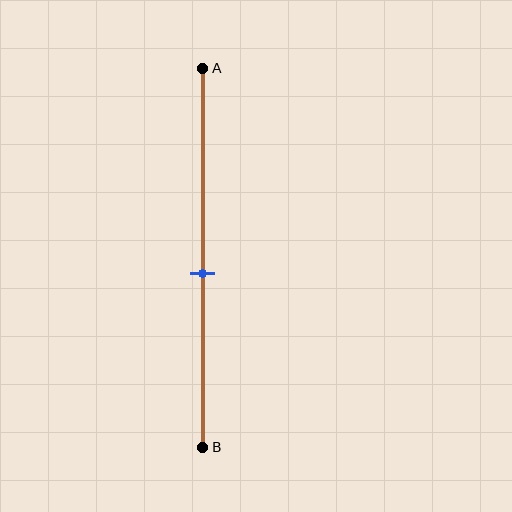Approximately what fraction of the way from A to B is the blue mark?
The blue mark is approximately 55% of the way from A to B.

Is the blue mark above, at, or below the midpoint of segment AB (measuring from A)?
The blue mark is below the midpoint of segment AB.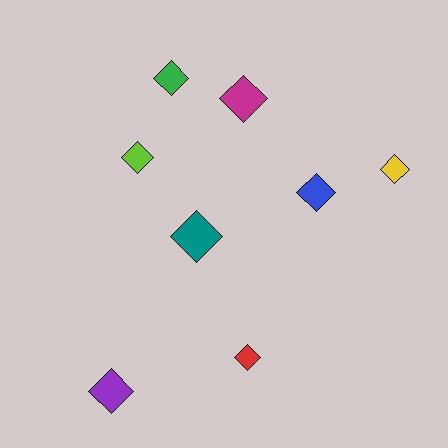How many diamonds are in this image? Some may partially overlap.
There are 8 diamonds.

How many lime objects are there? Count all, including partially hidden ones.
There is 1 lime object.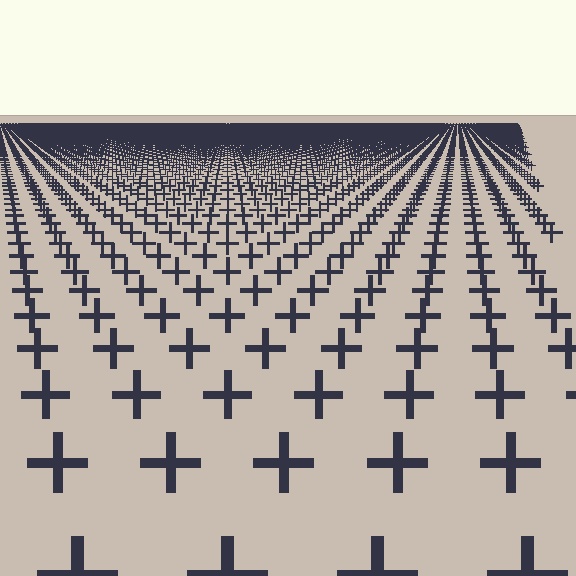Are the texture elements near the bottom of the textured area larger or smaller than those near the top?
Larger. Near the bottom, elements are closer to the viewer and appear at a bigger on-screen size.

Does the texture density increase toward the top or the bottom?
Density increases toward the top.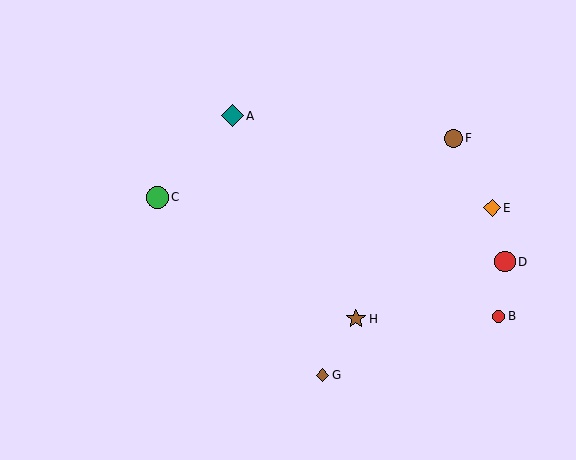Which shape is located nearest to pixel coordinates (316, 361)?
The brown diamond (labeled G) at (323, 375) is nearest to that location.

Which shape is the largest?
The green circle (labeled C) is the largest.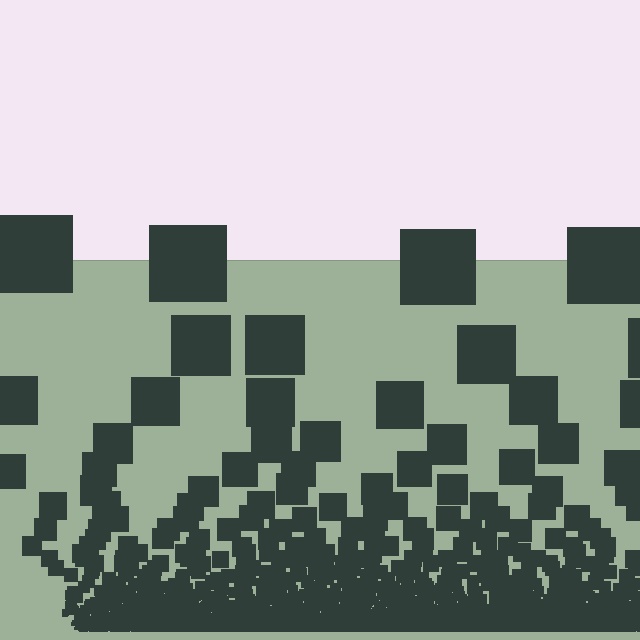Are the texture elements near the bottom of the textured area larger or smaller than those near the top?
Smaller. The gradient is inverted — elements near the bottom are smaller and denser.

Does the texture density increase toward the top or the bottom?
Density increases toward the bottom.